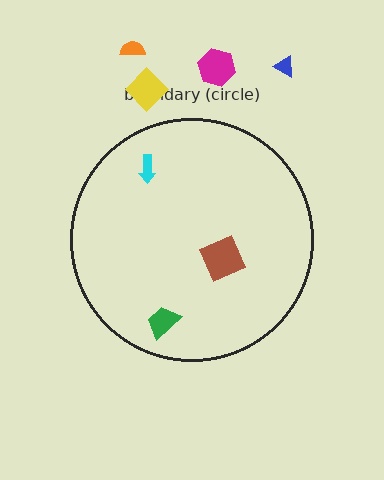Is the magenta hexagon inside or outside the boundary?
Outside.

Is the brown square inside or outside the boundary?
Inside.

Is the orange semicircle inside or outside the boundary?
Outside.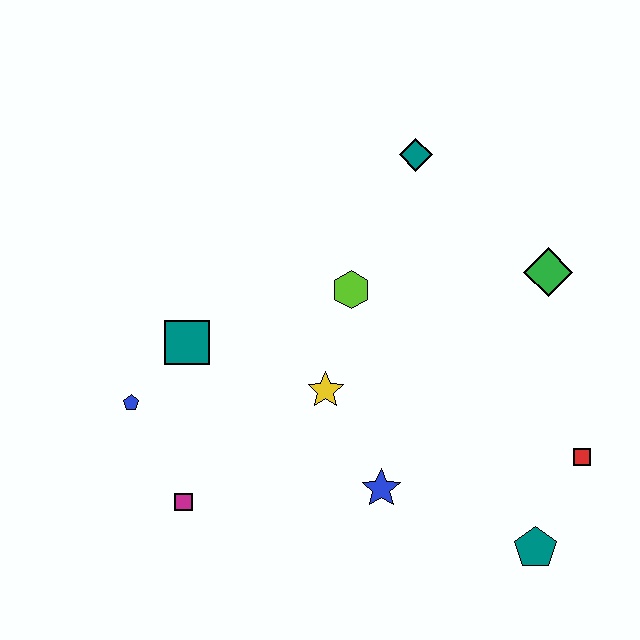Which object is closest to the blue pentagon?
The teal square is closest to the blue pentagon.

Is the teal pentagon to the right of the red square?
No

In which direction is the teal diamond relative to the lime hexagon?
The teal diamond is above the lime hexagon.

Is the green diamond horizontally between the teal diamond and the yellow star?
No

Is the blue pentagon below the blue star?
No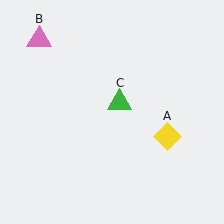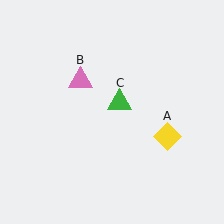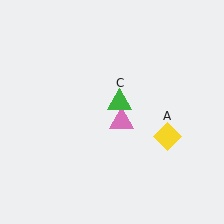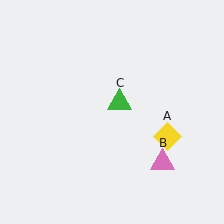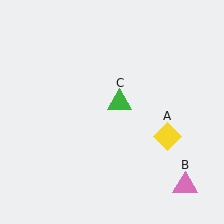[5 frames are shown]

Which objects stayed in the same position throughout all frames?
Yellow diamond (object A) and green triangle (object C) remained stationary.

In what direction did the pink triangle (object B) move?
The pink triangle (object B) moved down and to the right.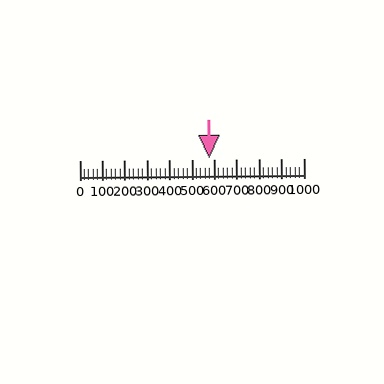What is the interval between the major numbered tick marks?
The major tick marks are spaced 100 units apart.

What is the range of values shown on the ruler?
The ruler shows values from 0 to 1000.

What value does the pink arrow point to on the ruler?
The pink arrow points to approximately 578.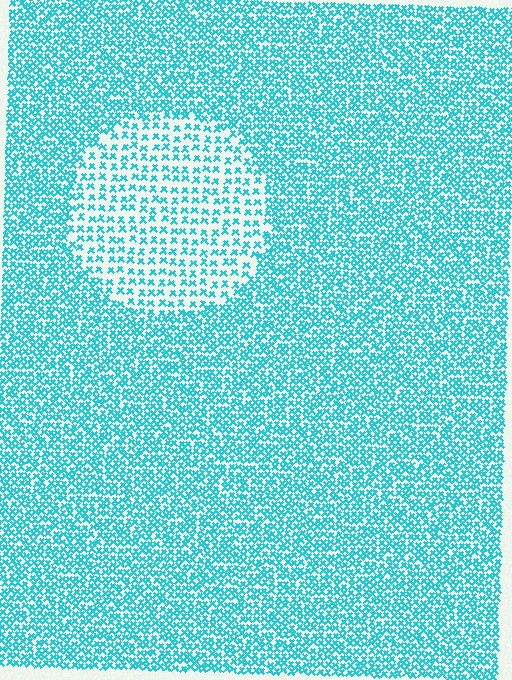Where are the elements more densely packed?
The elements are more densely packed outside the circle boundary.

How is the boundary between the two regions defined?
The boundary is defined by a change in element density (approximately 2.0x ratio). All elements are the same color, size, and shape.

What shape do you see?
I see a circle.